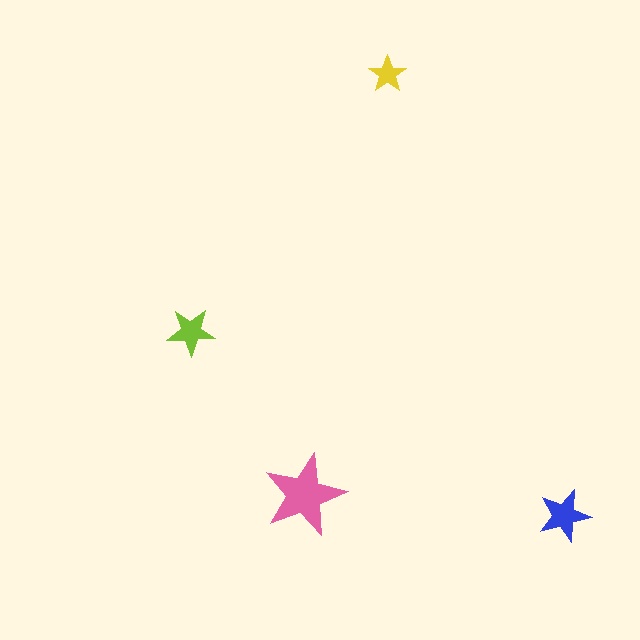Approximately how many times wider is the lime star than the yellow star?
About 1.5 times wider.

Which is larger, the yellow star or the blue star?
The blue one.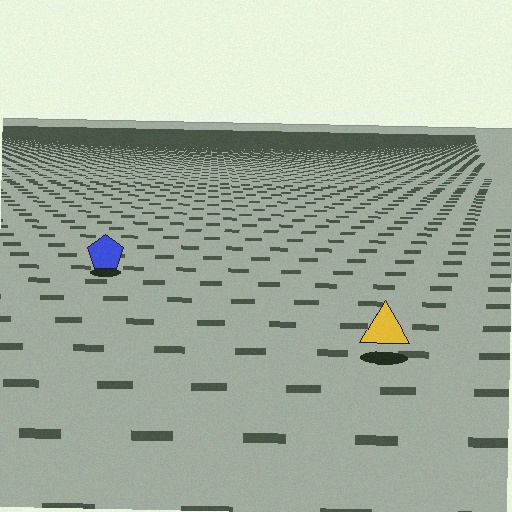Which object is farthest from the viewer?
The blue pentagon is farthest from the viewer. It appears smaller and the ground texture around it is denser.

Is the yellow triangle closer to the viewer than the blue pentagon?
Yes. The yellow triangle is closer — you can tell from the texture gradient: the ground texture is coarser near it.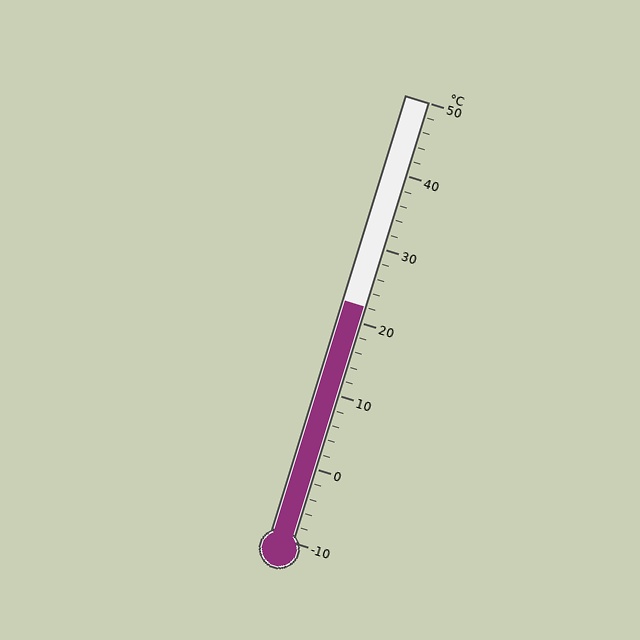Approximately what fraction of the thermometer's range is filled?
The thermometer is filled to approximately 55% of its range.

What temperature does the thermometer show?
The thermometer shows approximately 22°C.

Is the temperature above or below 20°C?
The temperature is above 20°C.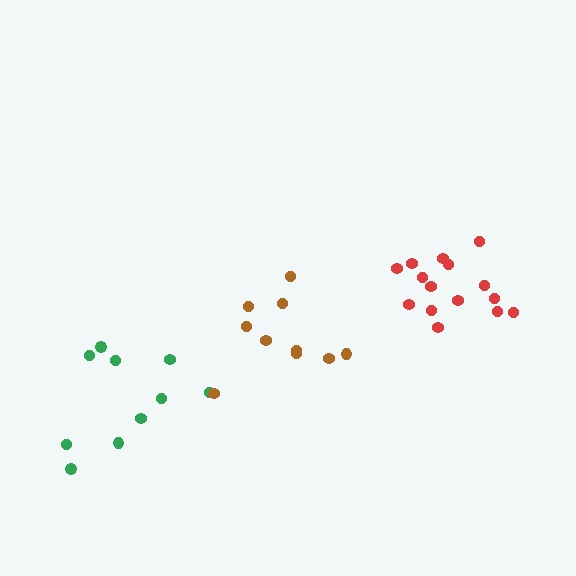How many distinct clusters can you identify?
There are 3 distinct clusters.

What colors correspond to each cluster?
The clusters are colored: green, brown, red.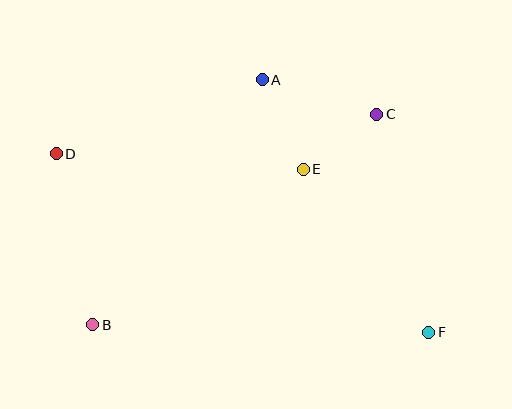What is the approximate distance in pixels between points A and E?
The distance between A and E is approximately 98 pixels.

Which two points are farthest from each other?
Points D and F are farthest from each other.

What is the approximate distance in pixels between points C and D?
The distance between C and D is approximately 323 pixels.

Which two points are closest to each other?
Points C and E are closest to each other.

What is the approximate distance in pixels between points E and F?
The distance between E and F is approximately 206 pixels.